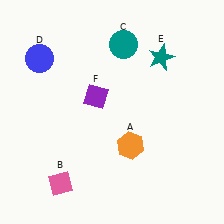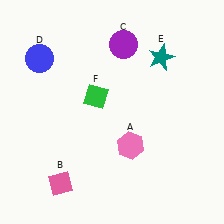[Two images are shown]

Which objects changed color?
A changed from orange to pink. C changed from teal to purple. F changed from purple to green.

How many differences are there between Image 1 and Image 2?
There are 3 differences between the two images.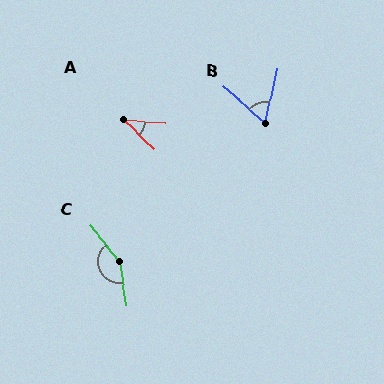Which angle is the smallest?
A, at approximately 39 degrees.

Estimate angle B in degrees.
Approximately 62 degrees.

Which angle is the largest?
C, at approximately 149 degrees.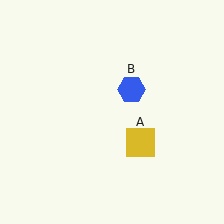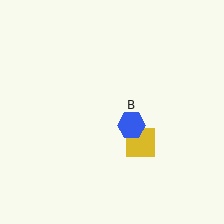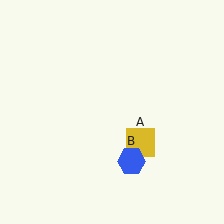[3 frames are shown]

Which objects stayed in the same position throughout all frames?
Yellow square (object A) remained stationary.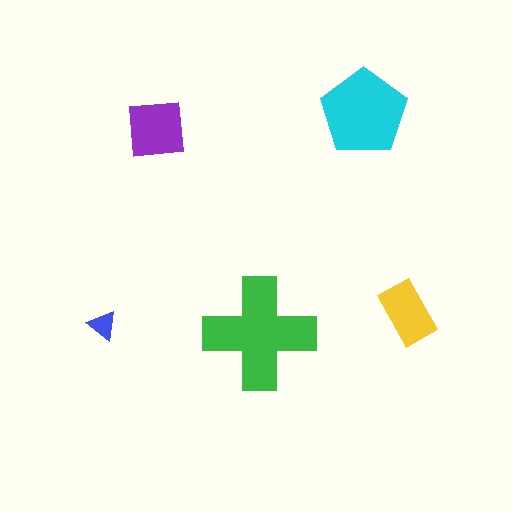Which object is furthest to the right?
The yellow rectangle is rightmost.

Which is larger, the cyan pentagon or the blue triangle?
The cyan pentagon.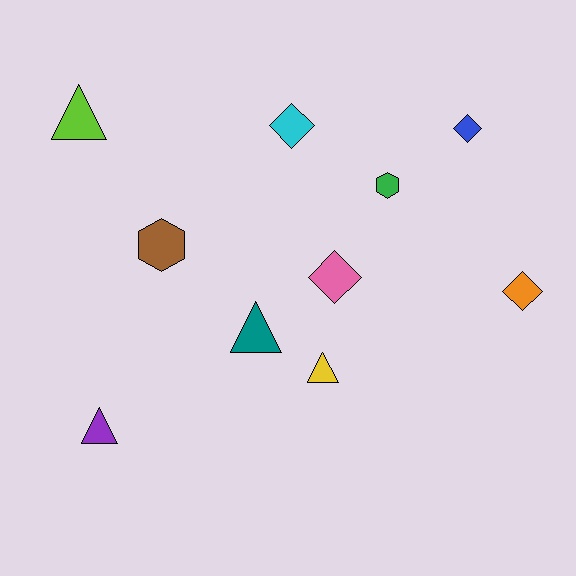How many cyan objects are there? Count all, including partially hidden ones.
There is 1 cyan object.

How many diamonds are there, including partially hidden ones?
There are 4 diamonds.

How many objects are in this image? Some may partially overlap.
There are 10 objects.